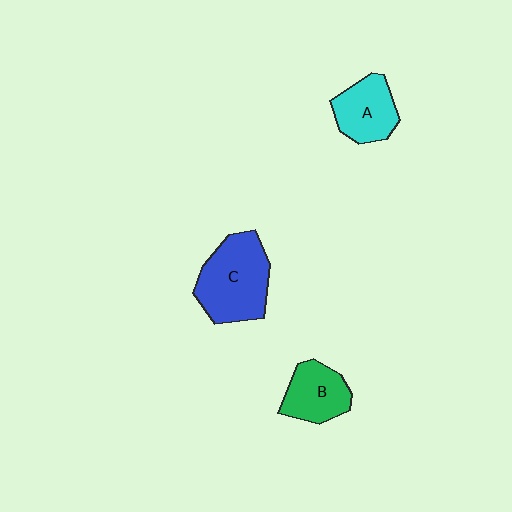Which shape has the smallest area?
Shape B (green).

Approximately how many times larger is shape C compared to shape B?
Approximately 1.6 times.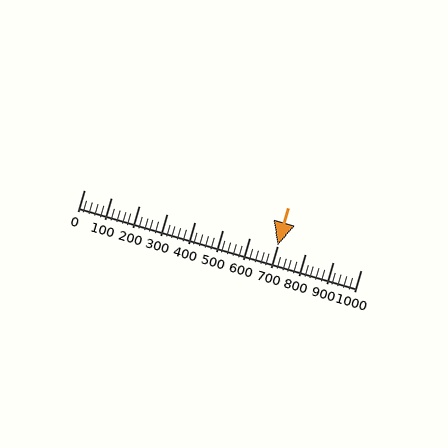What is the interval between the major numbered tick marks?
The major tick marks are spaced 100 units apart.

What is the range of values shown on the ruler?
The ruler shows values from 0 to 1000.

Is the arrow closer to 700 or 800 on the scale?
The arrow is closer to 700.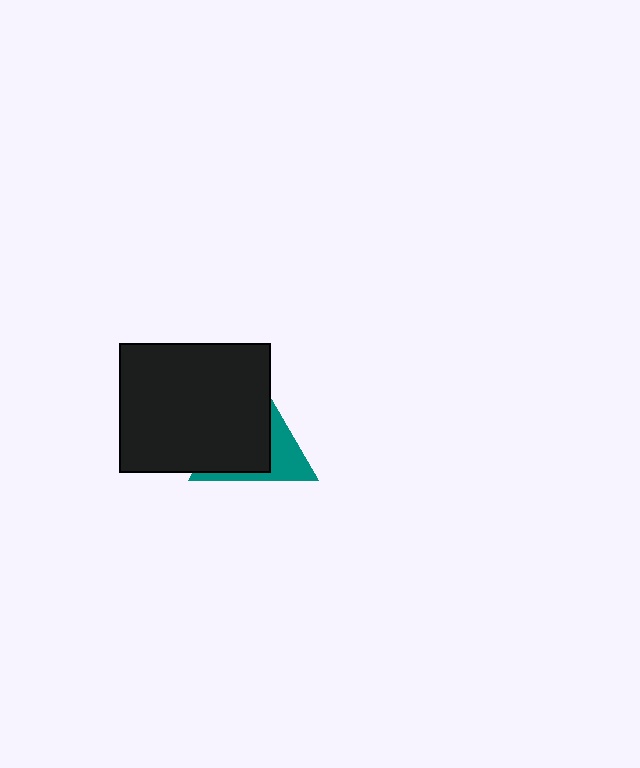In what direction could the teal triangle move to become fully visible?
The teal triangle could move right. That would shift it out from behind the black rectangle entirely.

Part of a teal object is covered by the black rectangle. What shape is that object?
It is a triangle.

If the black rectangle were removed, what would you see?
You would see the complete teal triangle.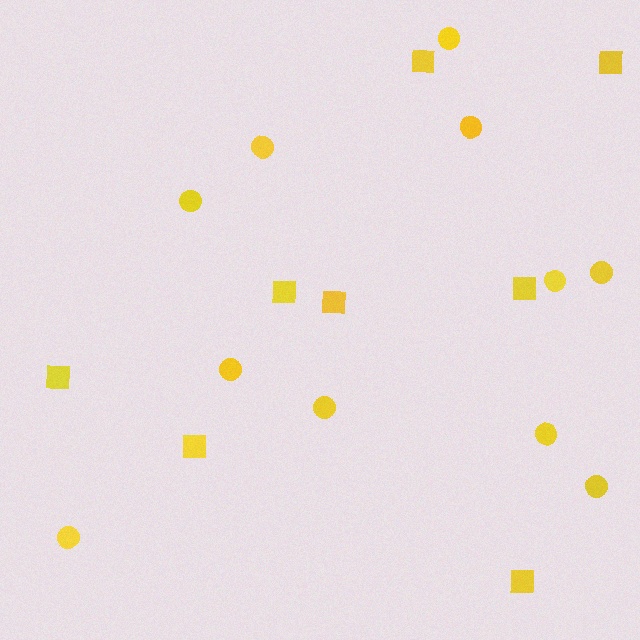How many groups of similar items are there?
There are 2 groups: one group of circles (11) and one group of squares (8).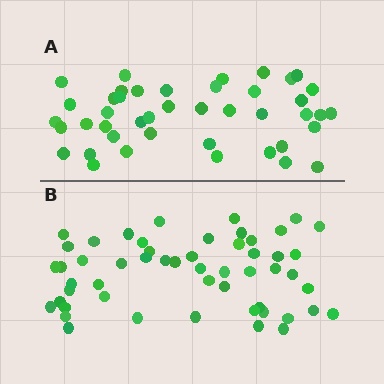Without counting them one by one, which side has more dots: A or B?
Region B (the bottom region) has more dots.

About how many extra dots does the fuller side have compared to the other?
Region B has roughly 10 or so more dots than region A.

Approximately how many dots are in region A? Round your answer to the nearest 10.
About 40 dots. (The exact count is 43, which rounds to 40.)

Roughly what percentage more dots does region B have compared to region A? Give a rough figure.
About 25% more.